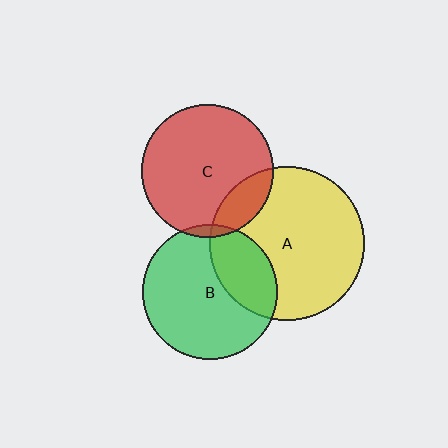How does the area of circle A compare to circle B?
Approximately 1.3 times.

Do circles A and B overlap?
Yes.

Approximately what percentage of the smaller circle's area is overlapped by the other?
Approximately 30%.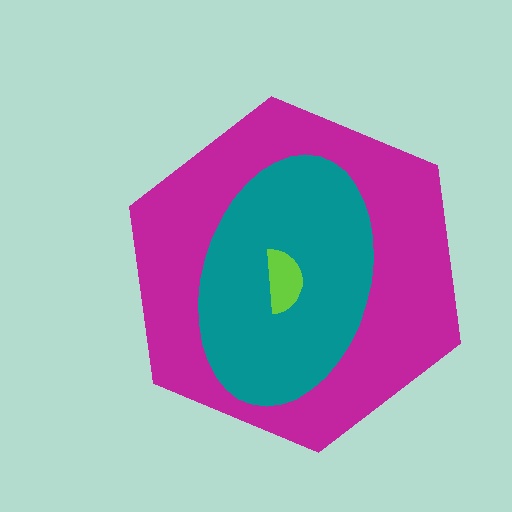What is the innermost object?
The lime semicircle.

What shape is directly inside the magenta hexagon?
The teal ellipse.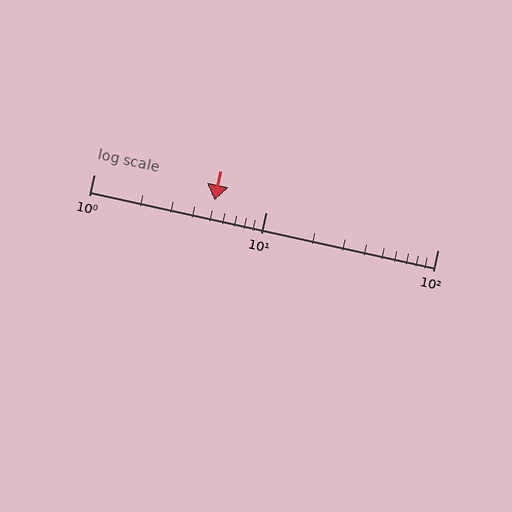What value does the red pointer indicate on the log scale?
The pointer indicates approximately 5.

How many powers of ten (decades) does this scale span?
The scale spans 2 decades, from 1 to 100.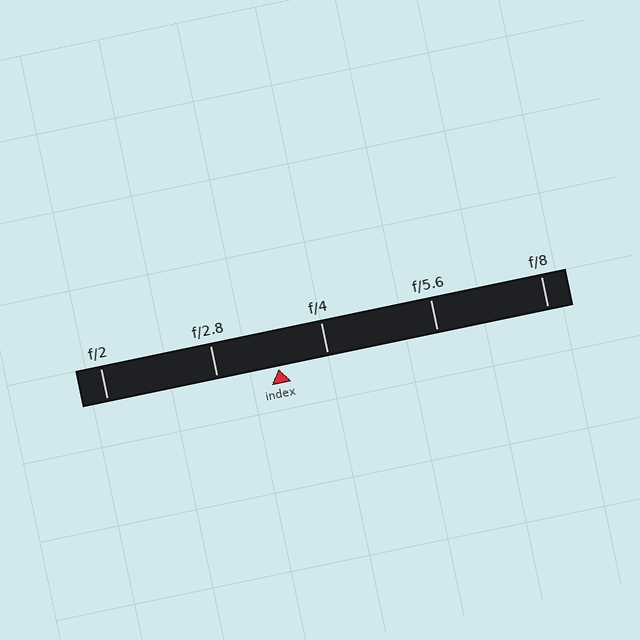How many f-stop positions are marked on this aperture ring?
There are 5 f-stop positions marked.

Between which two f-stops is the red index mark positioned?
The index mark is between f/2.8 and f/4.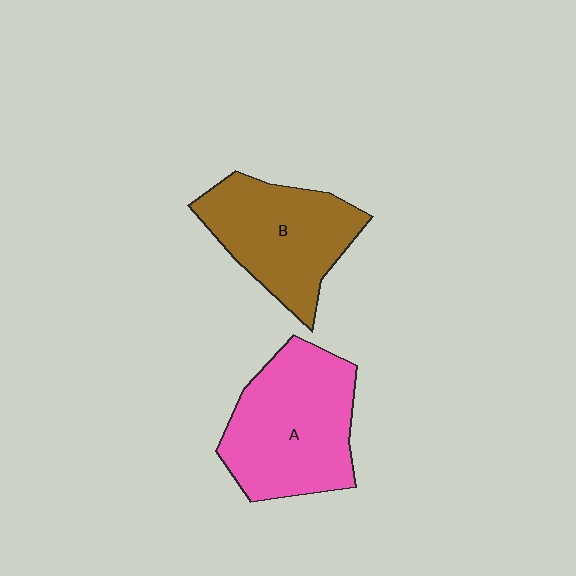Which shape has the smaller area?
Shape B (brown).